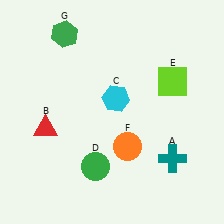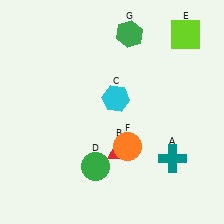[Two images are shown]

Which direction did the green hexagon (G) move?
The green hexagon (G) moved right.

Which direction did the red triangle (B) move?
The red triangle (B) moved right.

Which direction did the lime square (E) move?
The lime square (E) moved up.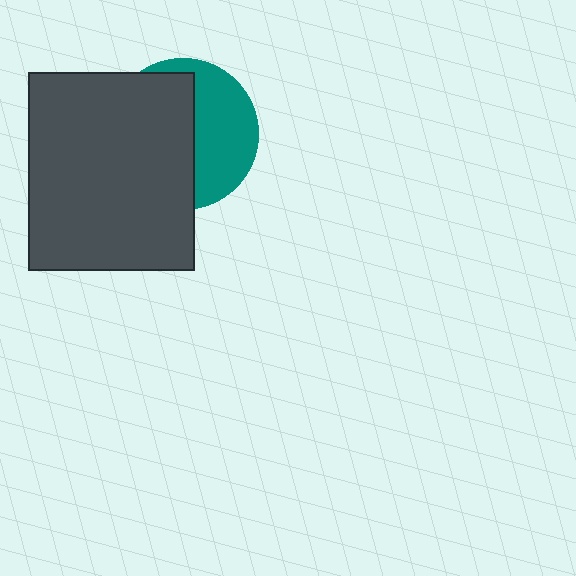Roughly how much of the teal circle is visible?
A small part of it is visible (roughly 43%).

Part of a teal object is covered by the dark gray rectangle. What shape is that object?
It is a circle.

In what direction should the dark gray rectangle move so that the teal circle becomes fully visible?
The dark gray rectangle should move left. That is the shortest direction to clear the overlap and leave the teal circle fully visible.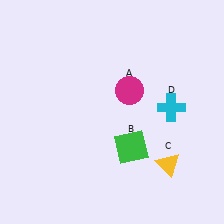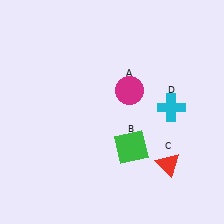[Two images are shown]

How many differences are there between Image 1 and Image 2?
There is 1 difference between the two images.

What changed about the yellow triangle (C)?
In Image 1, C is yellow. In Image 2, it changed to red.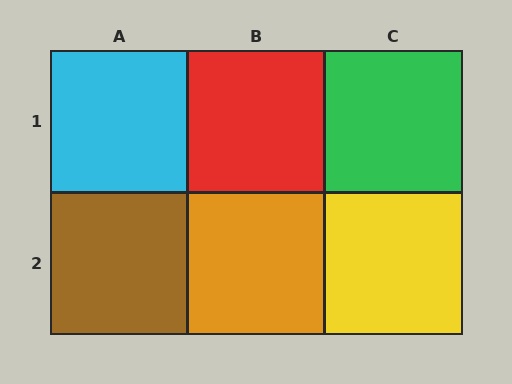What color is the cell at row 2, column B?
Orange.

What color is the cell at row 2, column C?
Yellow.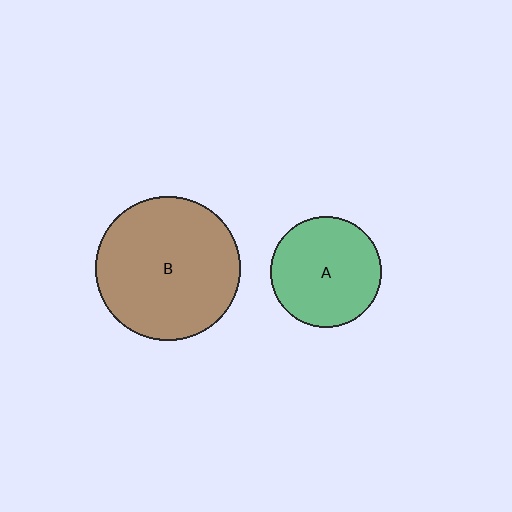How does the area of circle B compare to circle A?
Approximately 1.7 times.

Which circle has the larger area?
Circle B (brown).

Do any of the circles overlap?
No, none of the circles overlap.